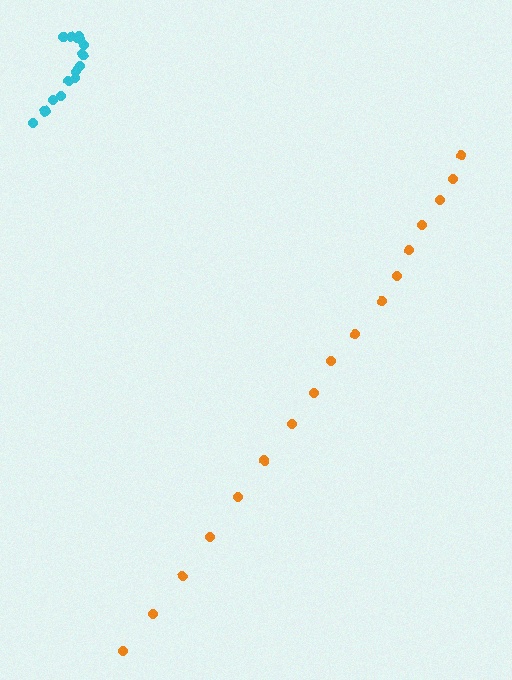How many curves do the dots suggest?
There are 2 distinct paths.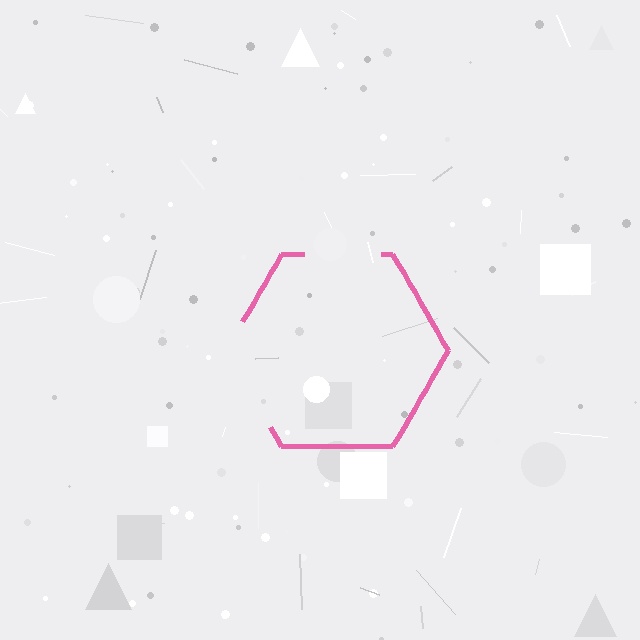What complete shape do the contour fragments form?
The contour fragments form a hexagon.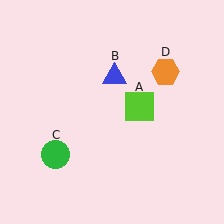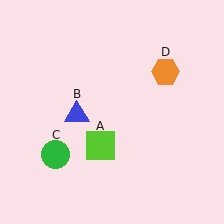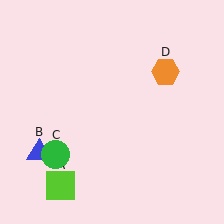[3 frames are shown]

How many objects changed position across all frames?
2 objects changed position: lime square (object A), blue triangle (object B).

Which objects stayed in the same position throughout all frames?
Green circle (object C) and orange hexagon (object D) remained stationary.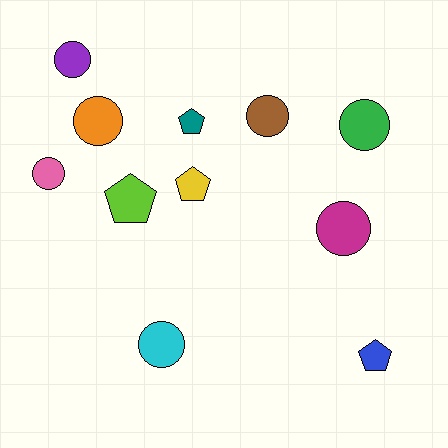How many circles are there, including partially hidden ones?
There are 7 circles.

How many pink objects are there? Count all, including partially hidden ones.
There is 1 pink object.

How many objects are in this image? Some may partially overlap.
There are 11 objects.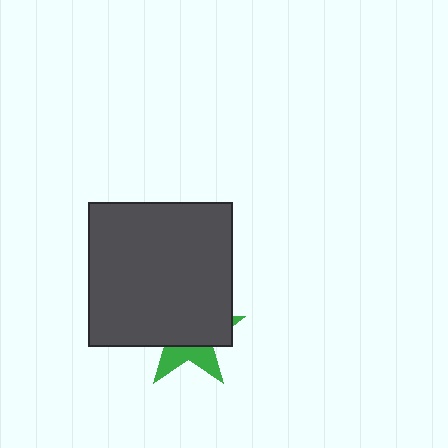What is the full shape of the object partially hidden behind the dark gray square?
The partially hidden object is a green star.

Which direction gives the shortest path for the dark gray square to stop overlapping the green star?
Moving up gives the shortest separation.